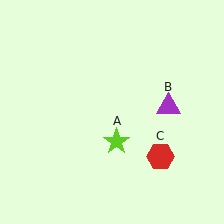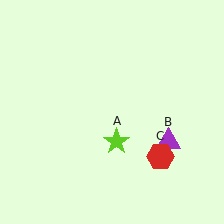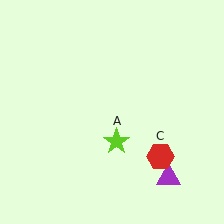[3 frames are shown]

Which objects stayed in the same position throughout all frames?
Lime star (object A) and red hexagon (object C) remained stationary.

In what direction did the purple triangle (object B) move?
The purple triangle (object B) moved down.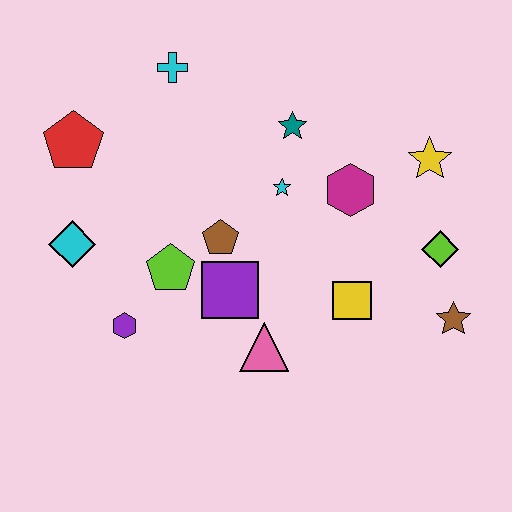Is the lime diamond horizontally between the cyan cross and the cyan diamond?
No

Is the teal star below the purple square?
No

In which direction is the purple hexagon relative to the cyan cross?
The purple hexagon is below the cyan cross.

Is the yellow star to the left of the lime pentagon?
No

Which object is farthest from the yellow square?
The red pentagon is farthest from the yellow square.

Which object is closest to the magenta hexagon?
The cyan star is closest to the magenta hexagon.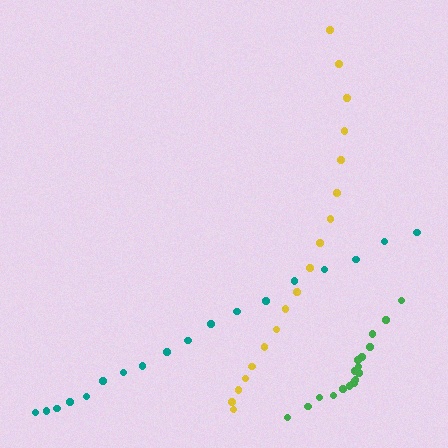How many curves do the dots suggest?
There are 3 distinct paths.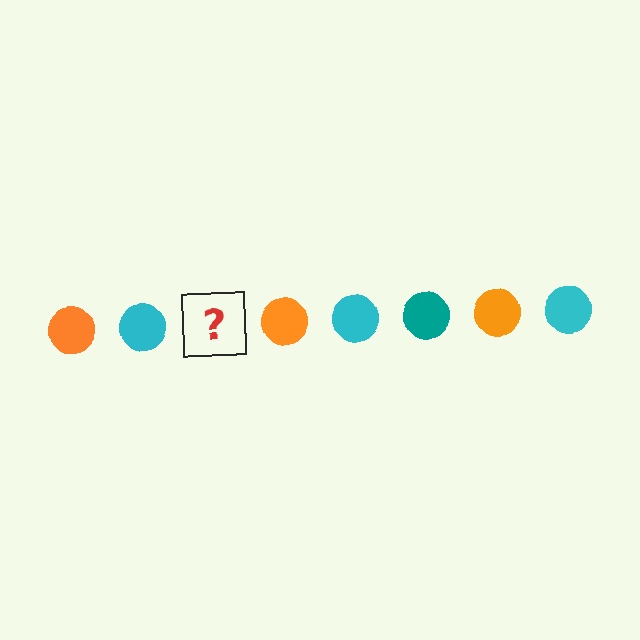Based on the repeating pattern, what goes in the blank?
The blank should be a teal circle.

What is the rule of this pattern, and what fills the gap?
The rule is that the pattern cycles through orange, cyan, teal circles. The gap should be filled with a teal circle.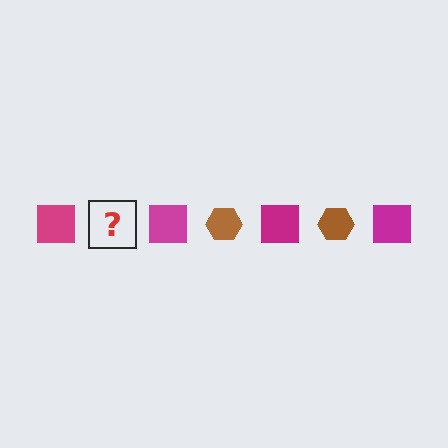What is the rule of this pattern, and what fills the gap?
The rule is that the pattern alternates between magenta square and brown hexagon. The gap should be filled with a brown hexagon.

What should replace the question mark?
The question mark should be replaced with a brown hexagon.